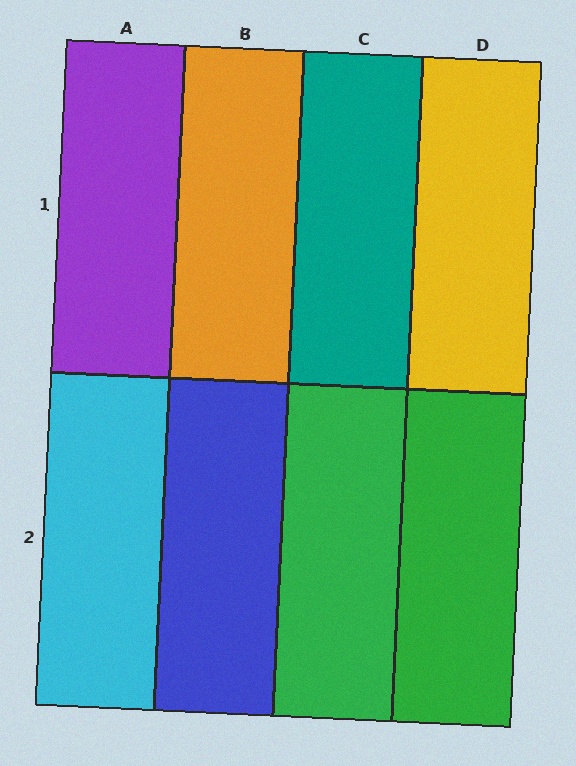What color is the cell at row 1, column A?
Purple.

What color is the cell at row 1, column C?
Teal.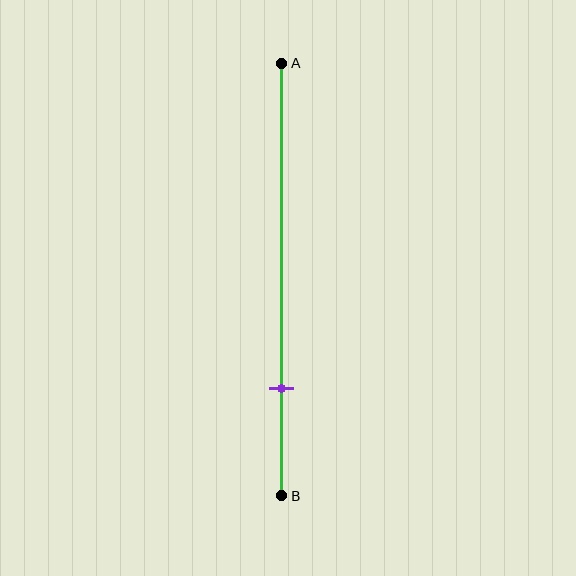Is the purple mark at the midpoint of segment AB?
No, the mark is at about 75% from A, not at the 50% midpoint.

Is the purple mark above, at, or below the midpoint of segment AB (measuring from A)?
The purple mark is below the midpoint of segment AB.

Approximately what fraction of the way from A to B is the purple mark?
The purple mark is approximately 75% of the way from A to B.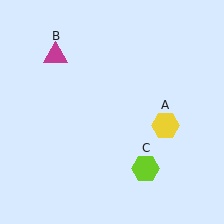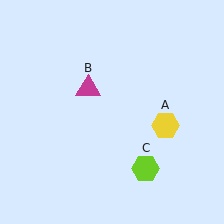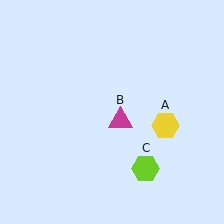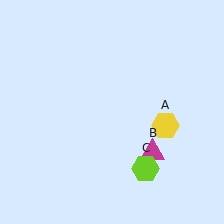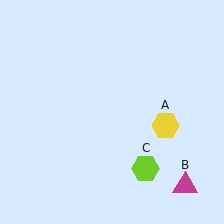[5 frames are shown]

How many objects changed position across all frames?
1 object changed position: magenta triangle (object B).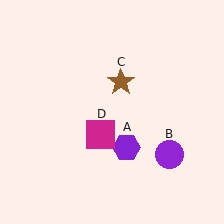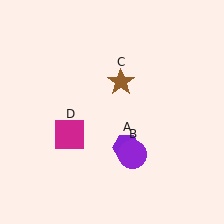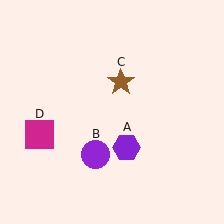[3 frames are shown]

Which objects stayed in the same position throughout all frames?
Purple hexagon (object A) and brown star (object C) remained stationary.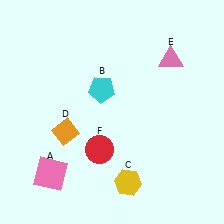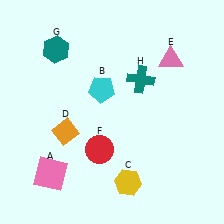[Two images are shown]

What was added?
A teal hexagon (G), a teal cross (H) were added in Image 2.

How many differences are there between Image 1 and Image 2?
There are 2 differences between the two images.